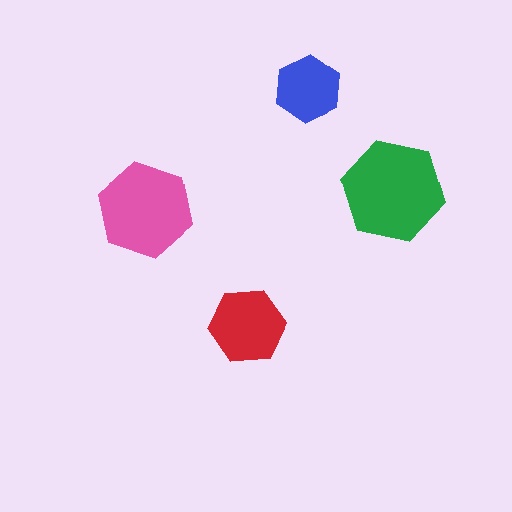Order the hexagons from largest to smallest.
the green one, the pink one, the red one, the blue one.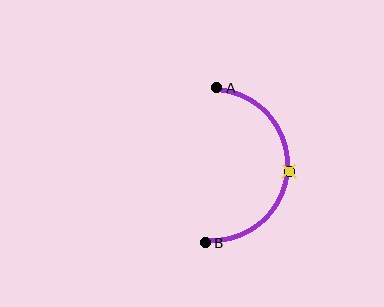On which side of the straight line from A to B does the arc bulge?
The arc bulges to the right of the straight line connecting A and B.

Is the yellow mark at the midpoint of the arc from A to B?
Yes. The yellow mark lies on the arc at equal arc-length from both A and B — it is the arc midpoint.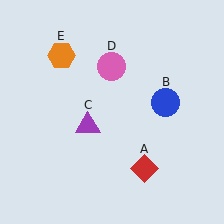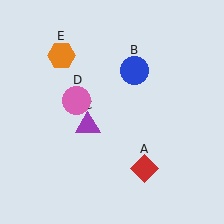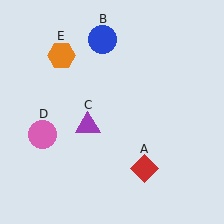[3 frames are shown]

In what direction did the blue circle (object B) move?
The blue circle (object B) moved up and to the left.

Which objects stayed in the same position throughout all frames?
Red diamond (object A) and purple triangle (object C) and orange hexagon (object E) remained stationary.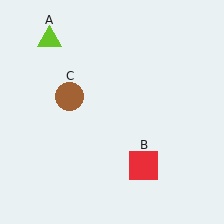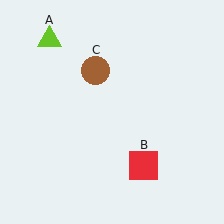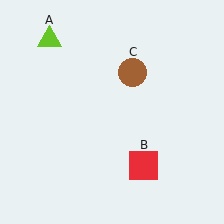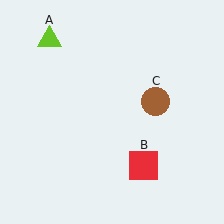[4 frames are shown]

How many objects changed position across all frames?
1 object changed position: brown circle (object C).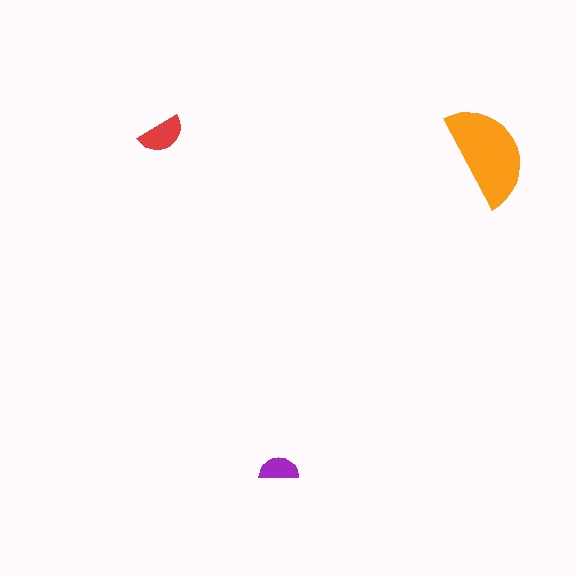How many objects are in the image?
There are 3 objects in the image.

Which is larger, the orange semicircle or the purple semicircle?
The orange one.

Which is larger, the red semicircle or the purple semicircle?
The red one.